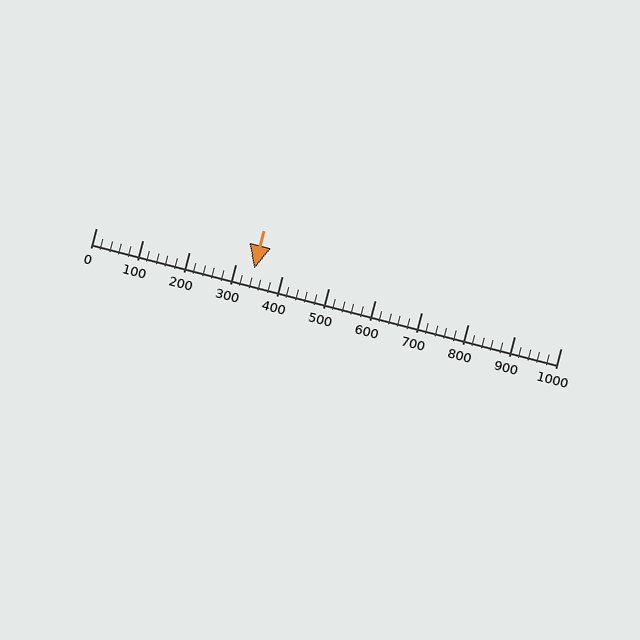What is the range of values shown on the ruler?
The ruler shows values from 0 to 1000.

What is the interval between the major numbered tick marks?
The major tick marks are spaced 100 units apart.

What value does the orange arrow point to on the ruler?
The orange arrow points to approximately 340.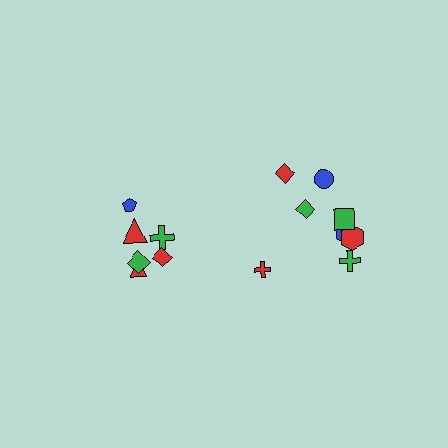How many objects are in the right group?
There are 8 objects.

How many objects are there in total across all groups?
There are 14 objects.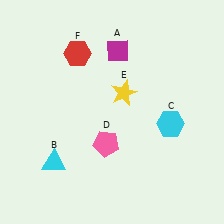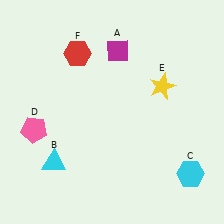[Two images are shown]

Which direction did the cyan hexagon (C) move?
The cyan hexagon (C) moved down.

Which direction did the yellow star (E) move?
The yellow star (E) moved right.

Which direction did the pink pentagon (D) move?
The pink pentagon (D) moved left.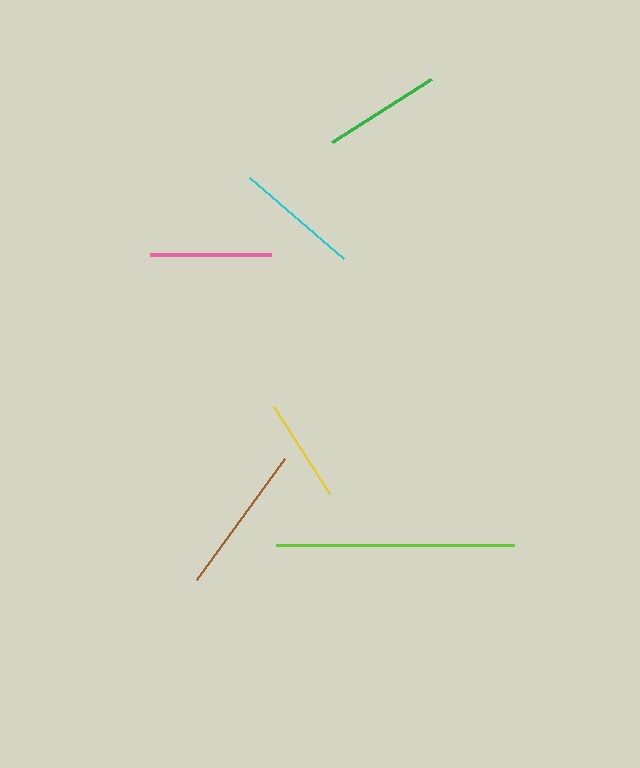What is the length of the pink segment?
The pink segment is approximately 121 pixels long.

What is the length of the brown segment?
The brown segment is approximately 150 pixels long.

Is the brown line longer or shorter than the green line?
The brown line is longer than the green line.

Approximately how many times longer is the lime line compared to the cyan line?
The lime line is approximately 1.9 times the length of the cyan line.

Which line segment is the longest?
The lime line is the longest at approximately 238 pixels.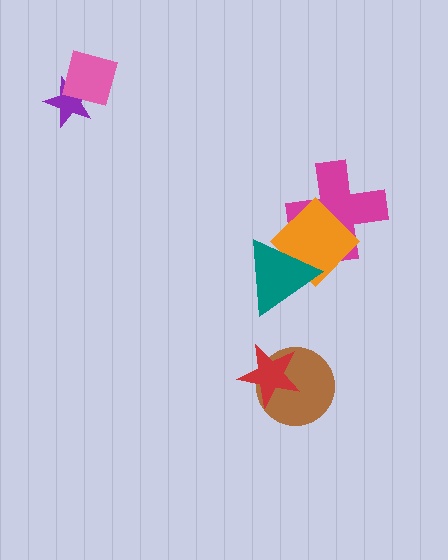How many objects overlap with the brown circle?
1 object overlaps with the brown circle.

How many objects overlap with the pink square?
1 object overlaps with the pink square.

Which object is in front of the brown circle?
The red star is in front of the brown circle.